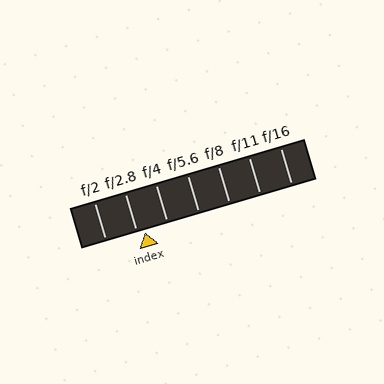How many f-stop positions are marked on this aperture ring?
There are 7 f-stop positions marked.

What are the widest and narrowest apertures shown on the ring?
The widest aperture shown is f/2 and the narrowest is f/16.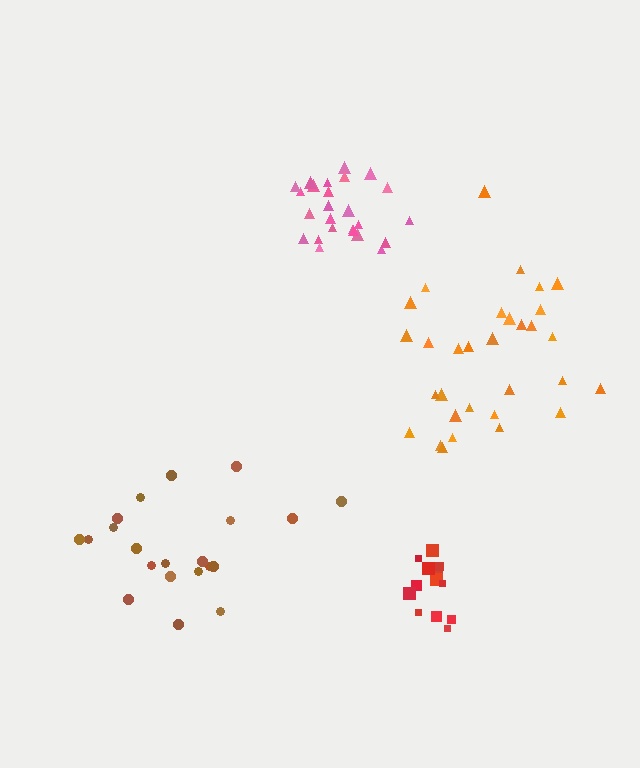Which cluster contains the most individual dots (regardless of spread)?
Orange (31).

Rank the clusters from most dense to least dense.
pink, red, orange, brown.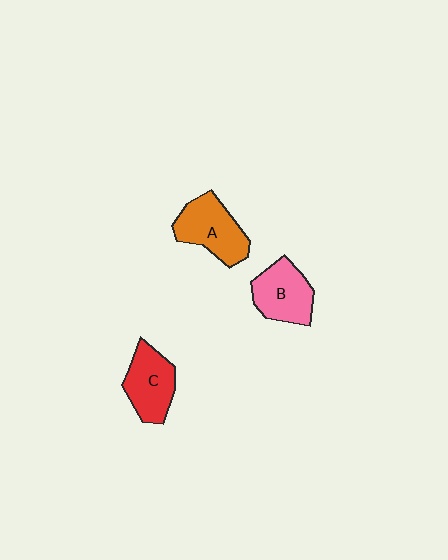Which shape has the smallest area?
Shape C (red).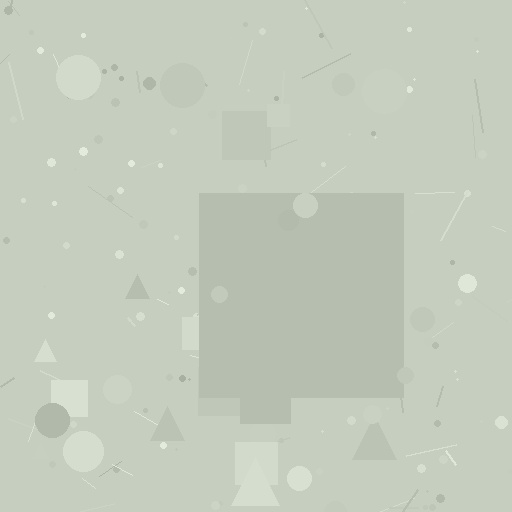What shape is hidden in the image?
A square is hidden in the image.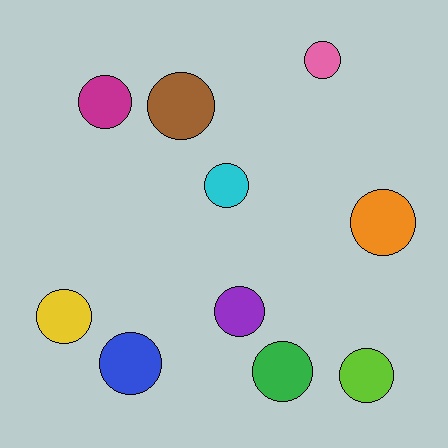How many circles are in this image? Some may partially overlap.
There are 10 circles.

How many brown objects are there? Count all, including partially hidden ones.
There is 1 brown object.